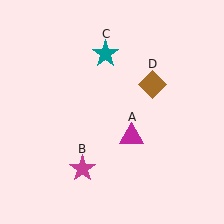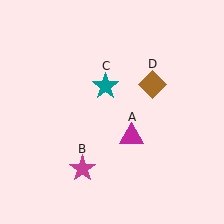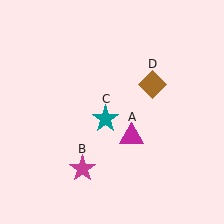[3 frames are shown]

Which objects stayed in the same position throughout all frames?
Magenta triangle (object A) and magenta star (object B) and brown diamond (object D) remained stationary.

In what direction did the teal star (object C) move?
The teal star (object C) moved down.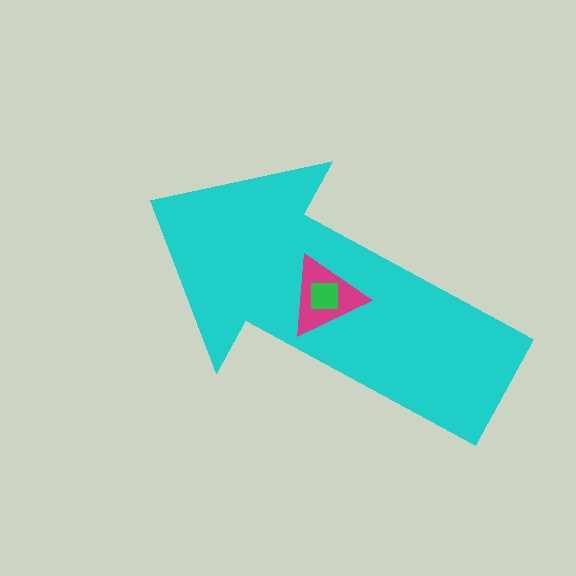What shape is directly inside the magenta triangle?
The green square.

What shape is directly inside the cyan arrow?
The magenta triangle.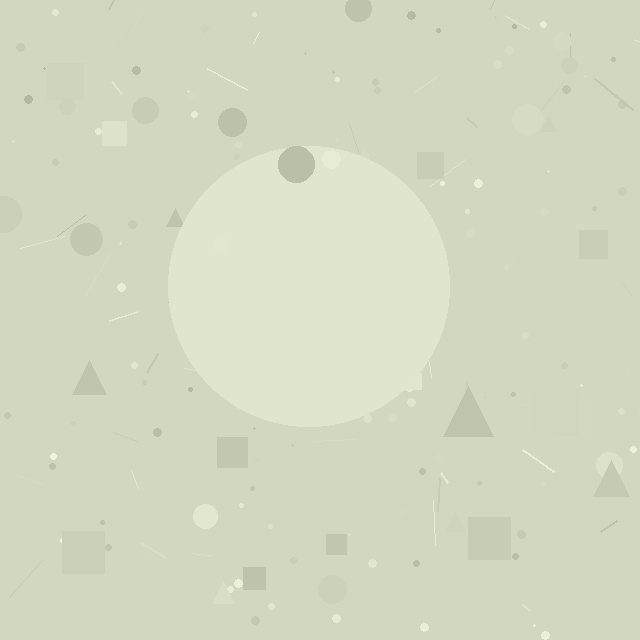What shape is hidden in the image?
A circle is hidden in the image.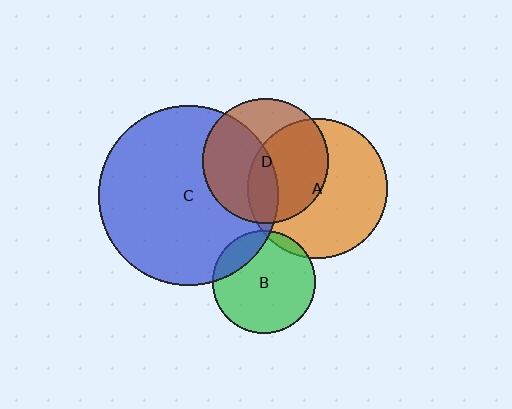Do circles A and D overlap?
Yes.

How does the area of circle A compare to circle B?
Approximately 1.8 times.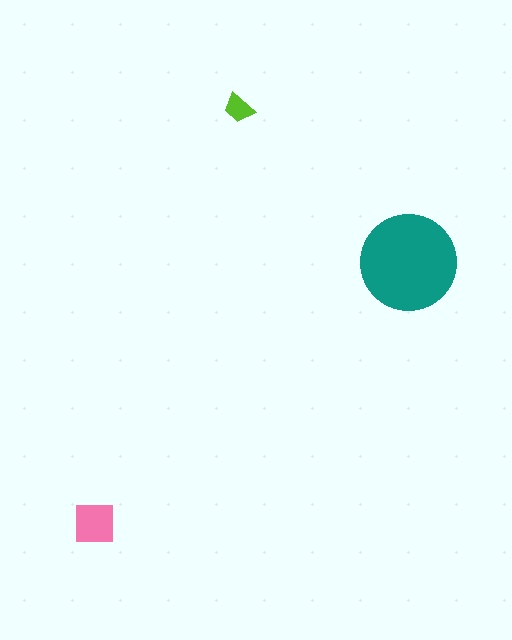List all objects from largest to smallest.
The teal circle, the pink square, the lime trapezoid.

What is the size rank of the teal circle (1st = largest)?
1st.